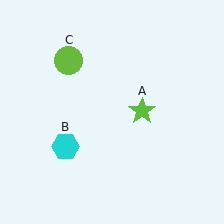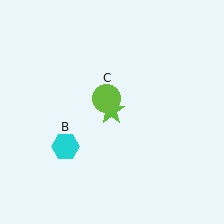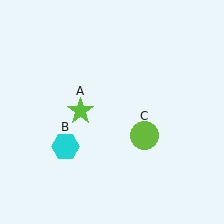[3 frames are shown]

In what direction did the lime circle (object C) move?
The lime circle (object C) moved down and to the right.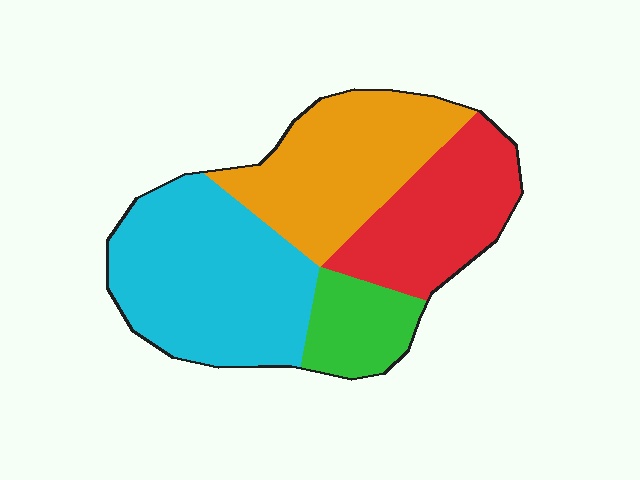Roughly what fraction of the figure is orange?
Orange takes up about one quarter (1/4) of the figure.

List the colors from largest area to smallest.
From largest to smallest: cyan, orange, red, green.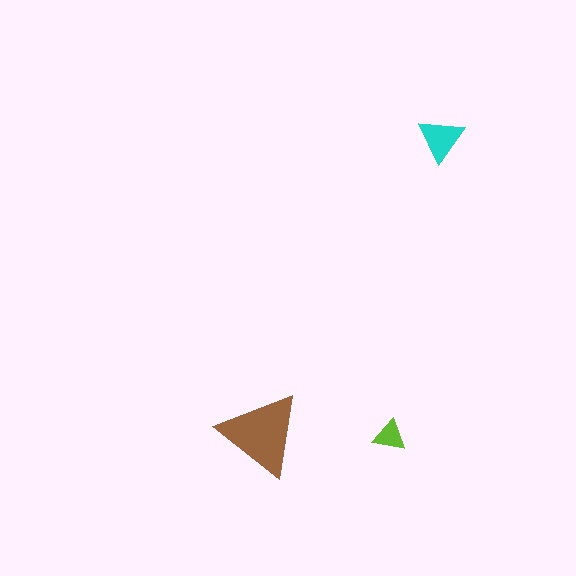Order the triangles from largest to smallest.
the brown one, the cyan one, the lime one.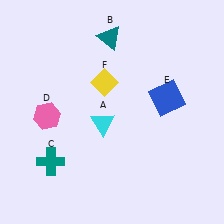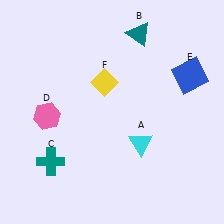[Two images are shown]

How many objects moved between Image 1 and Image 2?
3 objects moved between the two images.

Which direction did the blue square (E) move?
The blue square (E) moved right.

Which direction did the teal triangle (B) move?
The teal triangle (B) moved right.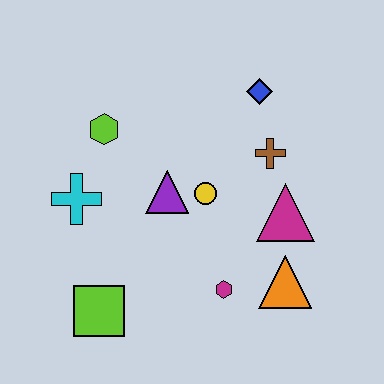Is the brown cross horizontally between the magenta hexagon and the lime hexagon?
No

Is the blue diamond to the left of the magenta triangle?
Yes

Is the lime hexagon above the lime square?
Yes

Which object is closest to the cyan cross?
The lime hexagon is closest to the cyan cross.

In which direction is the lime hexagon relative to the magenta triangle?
The lime hexagon is to the left of the magenta triangle.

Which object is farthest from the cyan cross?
The orange triangle is farthest from the cyan cross.